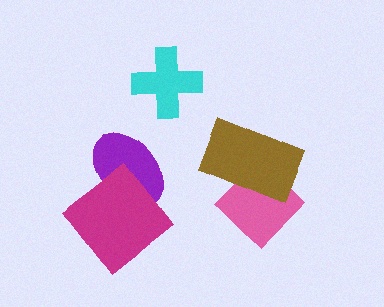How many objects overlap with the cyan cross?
0 objects overlap with the cyan cross.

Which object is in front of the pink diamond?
The brown rectangle is in front of the pink diamond.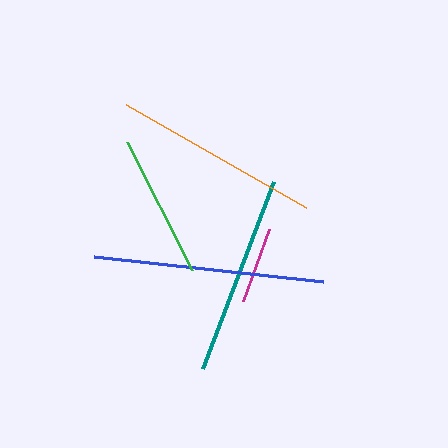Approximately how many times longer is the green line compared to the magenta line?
The green line is approximately 1.9 times the length of the magenta line.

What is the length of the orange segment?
The orange segment is approximately 207 pixels long.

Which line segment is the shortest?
The magenta line is the shortest at approximately 77 pixels.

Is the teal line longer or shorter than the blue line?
The blue line is longer than the teal line.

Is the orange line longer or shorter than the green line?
The orange line is longer than the green line.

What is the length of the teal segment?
The teal segment is approximately 200 pixels long.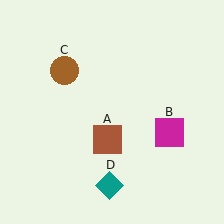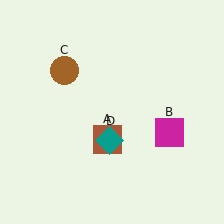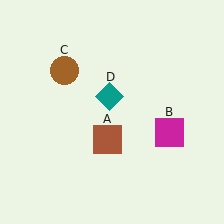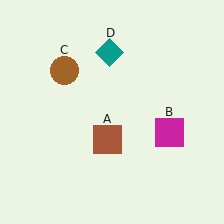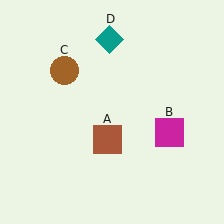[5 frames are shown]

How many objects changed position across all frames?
1 object changed position: teal diamond (object D).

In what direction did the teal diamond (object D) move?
The teal diamond (object D) moved up.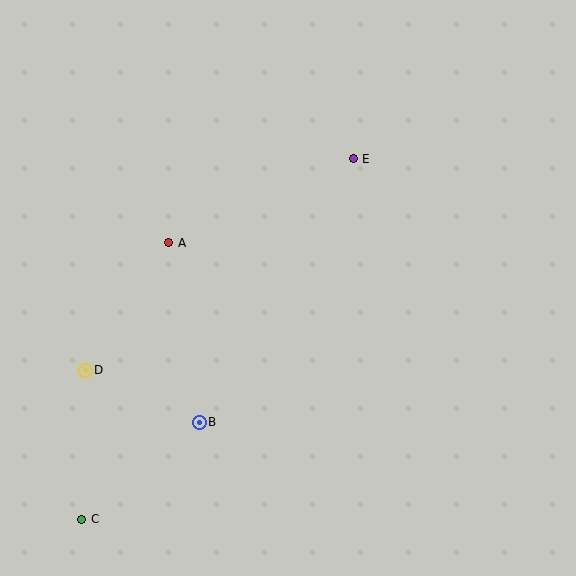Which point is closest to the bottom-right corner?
Point B is closest to the bottom-right corner.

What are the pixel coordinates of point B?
Point B is at (199, 422).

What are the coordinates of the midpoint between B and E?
The midpoint between B and E is at (276, 291).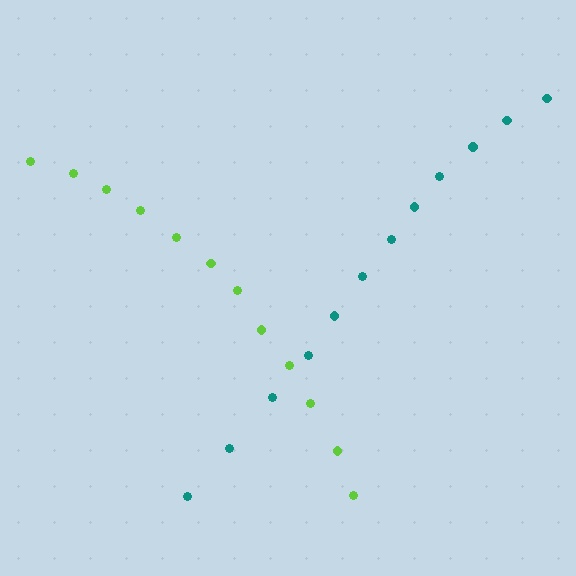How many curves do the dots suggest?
There are 2 distinct paths.